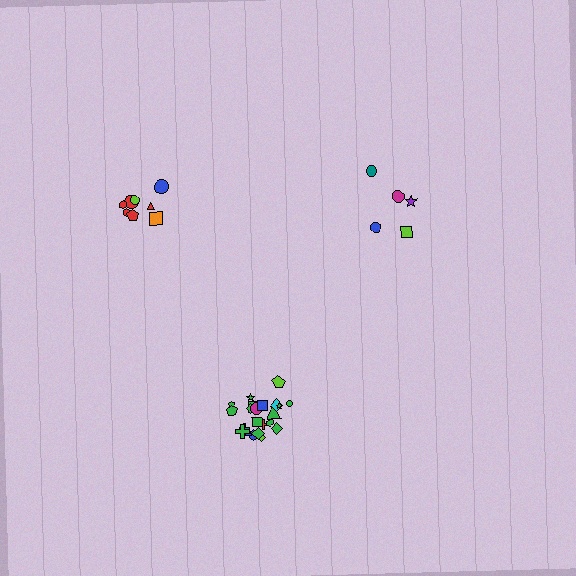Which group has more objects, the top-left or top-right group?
The top-left group.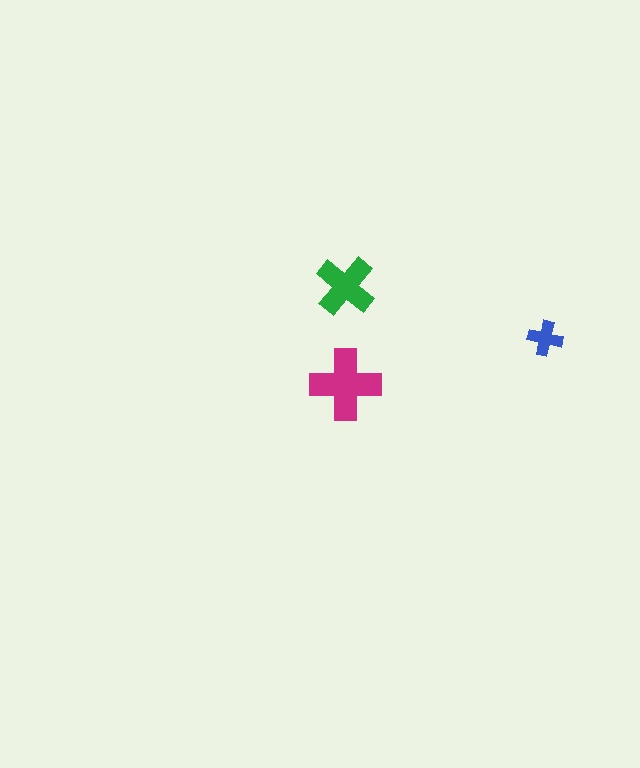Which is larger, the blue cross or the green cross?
The green one.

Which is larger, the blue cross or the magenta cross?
The magenta one.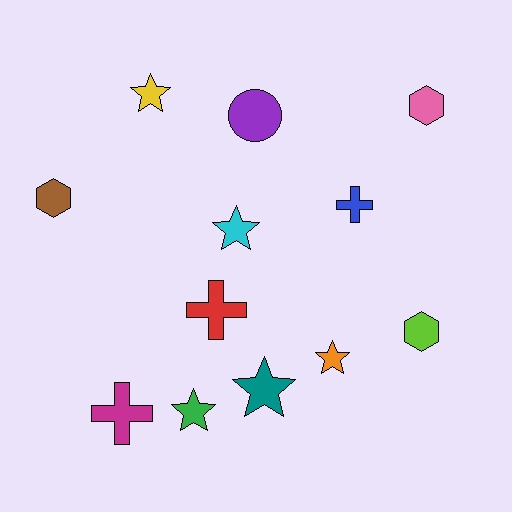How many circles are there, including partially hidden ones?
There is 1 circle.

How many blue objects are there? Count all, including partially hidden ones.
There is 1 blue object.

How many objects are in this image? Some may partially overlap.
There are 12 objects.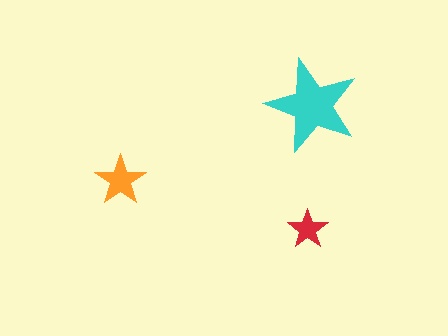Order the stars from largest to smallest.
the cyan one, the orange one, the red one.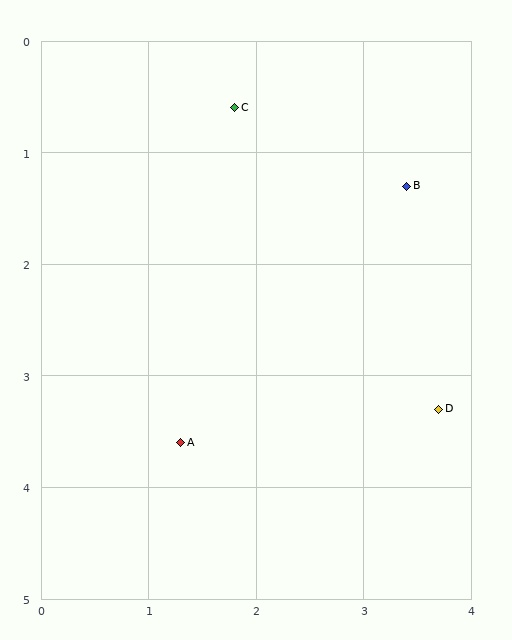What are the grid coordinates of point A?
Point A is at approximately (1.3, 3.6).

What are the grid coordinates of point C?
Point C is at approximately (1.8, 0.6).